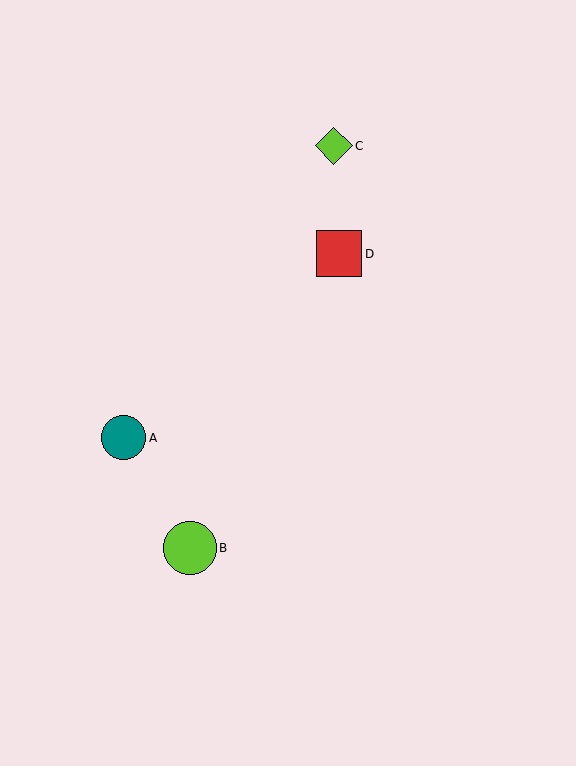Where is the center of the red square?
The center of the red square is at (339, 254).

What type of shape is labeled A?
Shape A is a teal circle.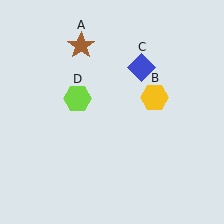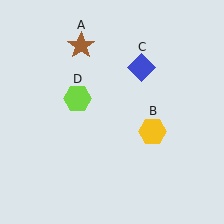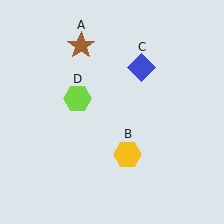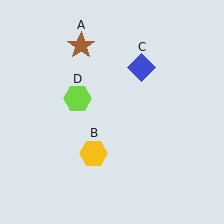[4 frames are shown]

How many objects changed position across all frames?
1 object changed position: yellow hexagon (object B).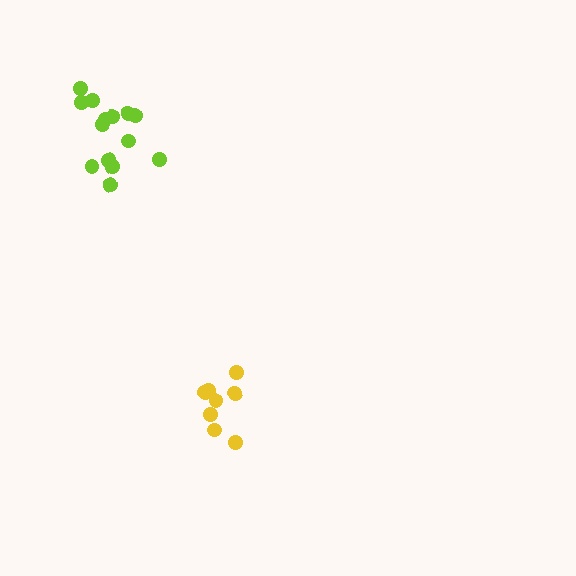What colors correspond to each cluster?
The clusters are colored: lime, yellow.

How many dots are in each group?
Group 1: 14 dots, Group 2: 8 dots (22 total).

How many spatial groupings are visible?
There are 2 spatial groupings.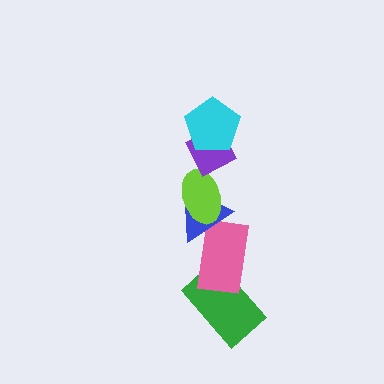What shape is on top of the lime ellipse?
The purple diamond is on top of the lime ellipse.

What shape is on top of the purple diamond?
The cyan pentagon is on top of the purple diamond.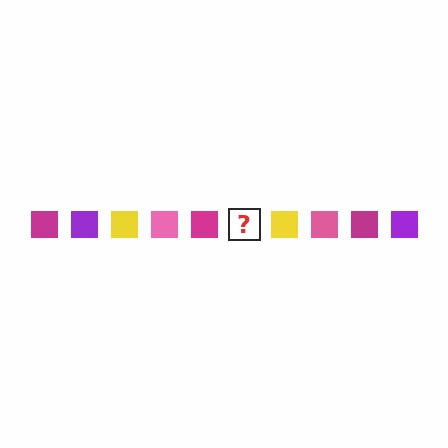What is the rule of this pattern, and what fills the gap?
The rule is that the pattern cycles through magenta, purple, yellow, pink squares. The gap should be filled with a purple square.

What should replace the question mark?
The question mark should be replaced with a purple square.